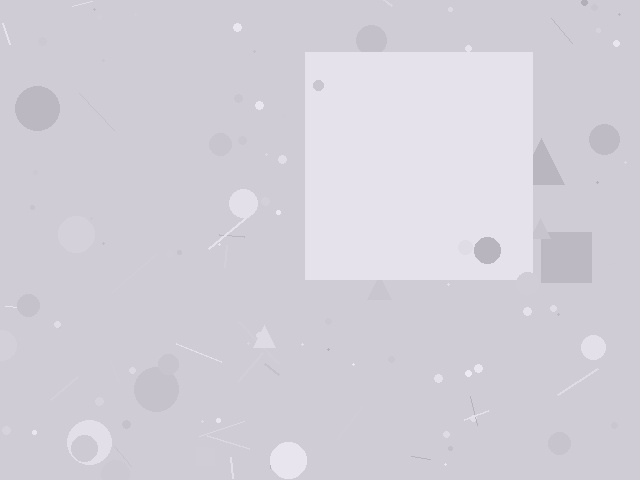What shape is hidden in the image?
A square is hidden in the image.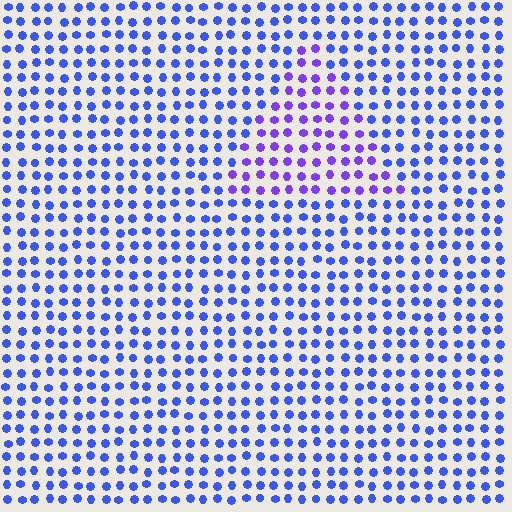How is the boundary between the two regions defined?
The boundary is defined purely by a slight shift in hue (about 34 degrees). Spacing, size, and orientation are identical on both sides.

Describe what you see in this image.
The image is filled with small blue elements in a uniform arrangement. A triangle-shaped region is visible where the elements are tinted to a slightly different hue, forming a subtle color boundary.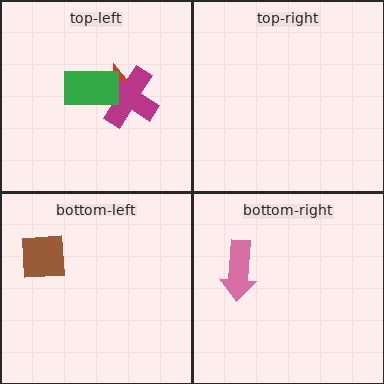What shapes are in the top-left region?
The red star, the magenta cross, the green rectangle.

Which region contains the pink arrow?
The bottom-right region.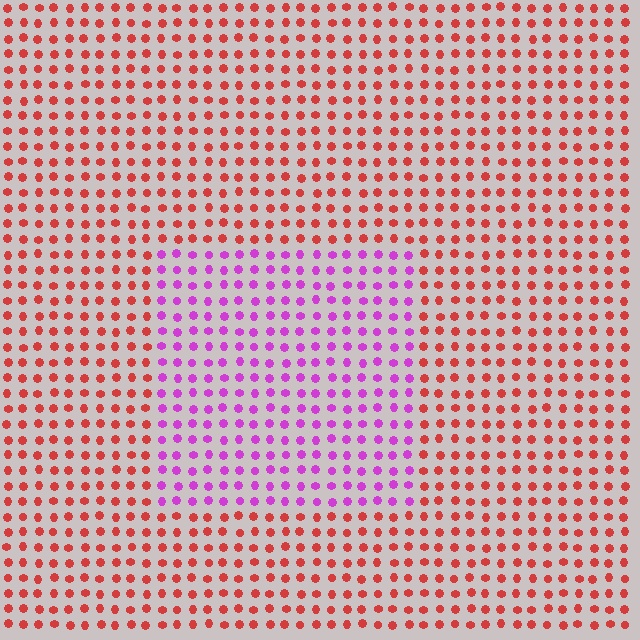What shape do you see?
I see a rectangle.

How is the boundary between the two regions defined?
The boundary is defined purely by a slight shift in hue (about 61 degrees). Spacing, size, and orientation are identical on both sides.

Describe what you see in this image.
The image is filled with small red elements in a uniform arrangement. A rectangle-shaped region is visible where the elements are tinted to a slightly different hue, forming a subtle color boundary.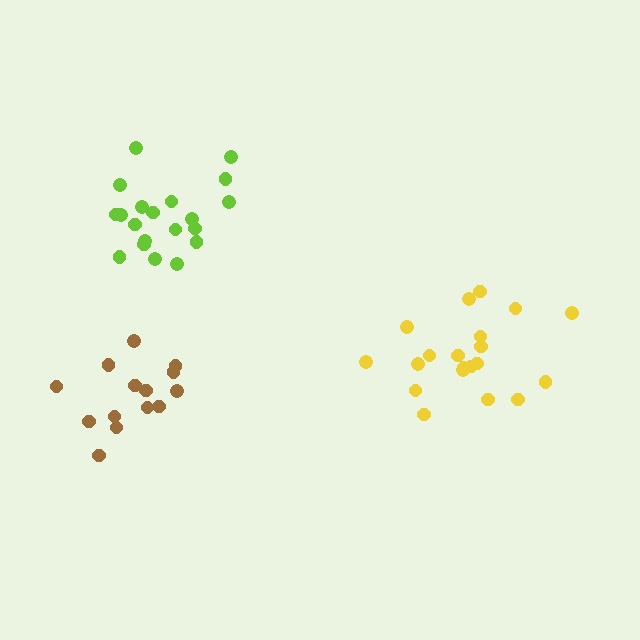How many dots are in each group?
Group 1: 20 dots, Group 2: 14 dots, Group 3: 20 dots (54 total).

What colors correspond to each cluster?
The clusters are colored: yellow, brown, lime.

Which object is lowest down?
The brown cluster is bottommost.